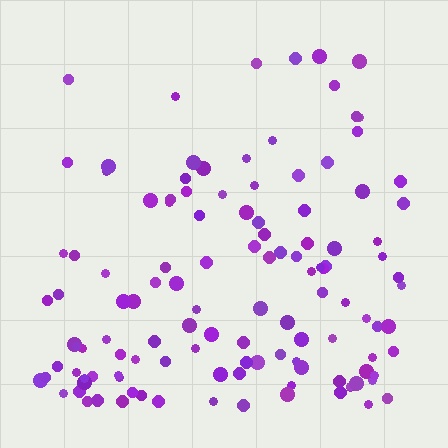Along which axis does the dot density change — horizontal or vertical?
Vertical.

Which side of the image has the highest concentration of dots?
The bottom.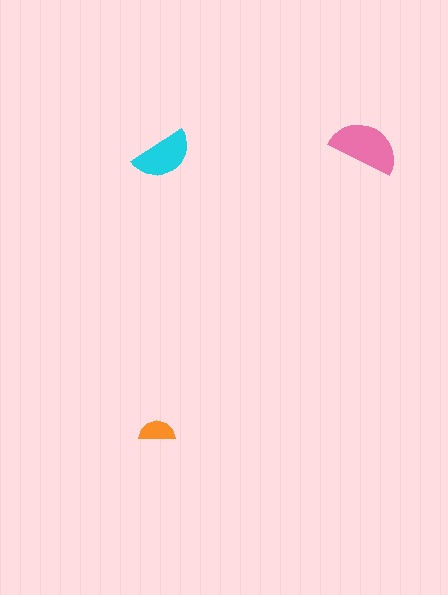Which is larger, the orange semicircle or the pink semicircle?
The pink one.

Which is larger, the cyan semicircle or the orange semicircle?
The cyan one.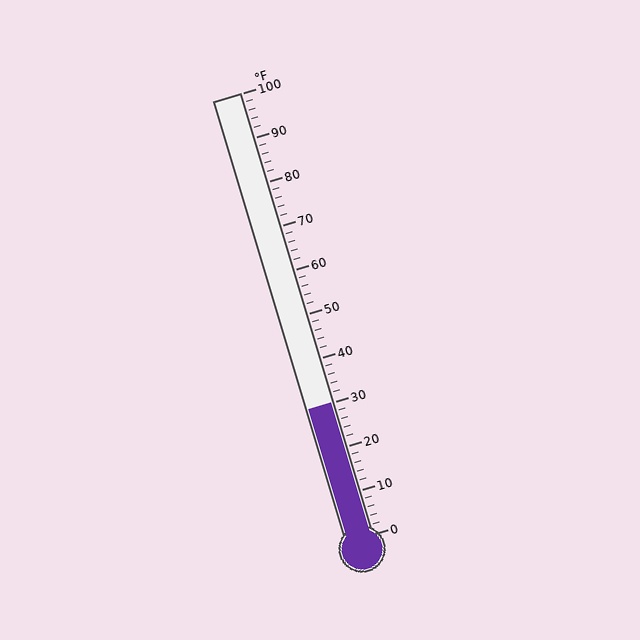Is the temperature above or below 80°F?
The temperature is below 80°F.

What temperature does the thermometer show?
The thermometer shows approximately 30°F.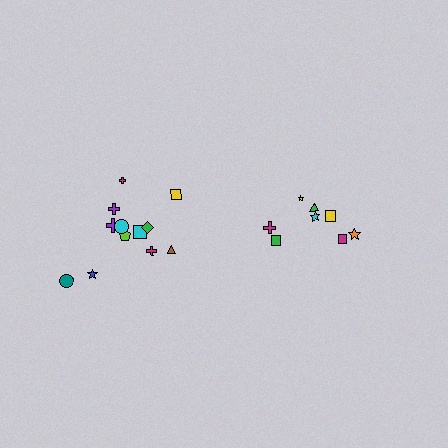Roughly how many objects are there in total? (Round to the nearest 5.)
Roughly 20 objects in total.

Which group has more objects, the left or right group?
The left group.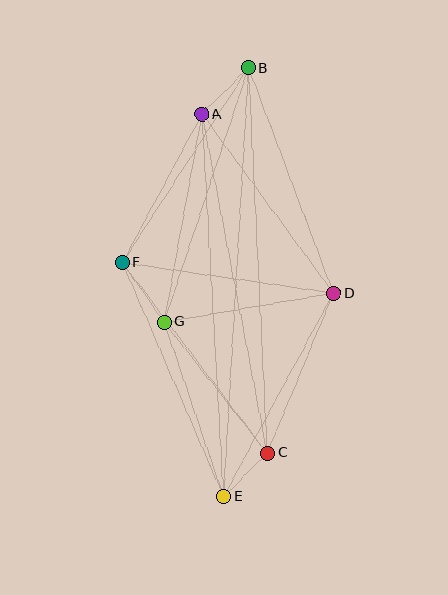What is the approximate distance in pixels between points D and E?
The distance between D and E is approximately 231 pixels.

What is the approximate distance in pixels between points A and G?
The distance between A and G is approximately 211 pixels.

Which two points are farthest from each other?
Points B and E are farthest from each other.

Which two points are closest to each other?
Points C and E are closest to each other.